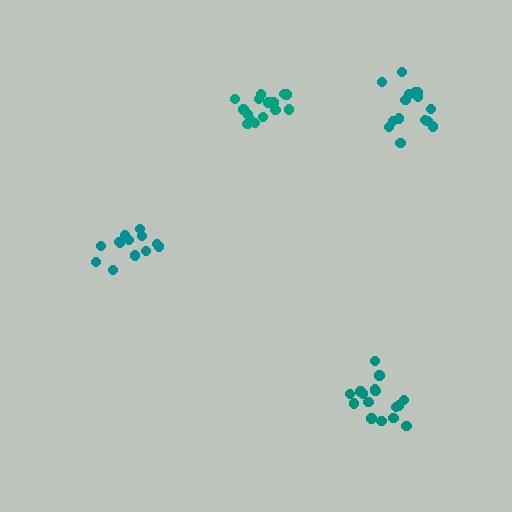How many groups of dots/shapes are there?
There are 4 groups.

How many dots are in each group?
Group 1: 13 dots, Group 2: 16 dots, Group 3: 15 dots, Group 4: 15 dots (59 total).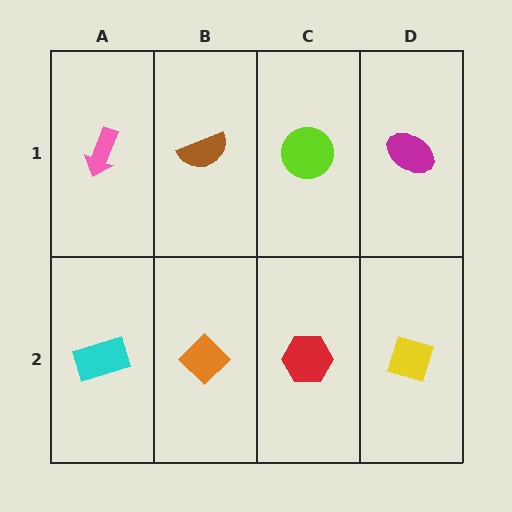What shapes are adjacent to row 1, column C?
A red hexagon (row 2, column C), a brown semicircle (row 1, column B), a magenta ellipse (row 1, column D).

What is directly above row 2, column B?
A brown semicircle.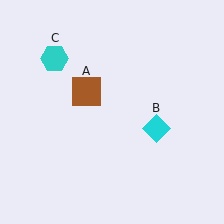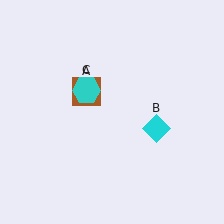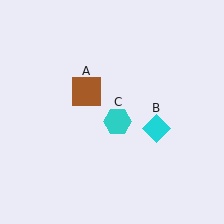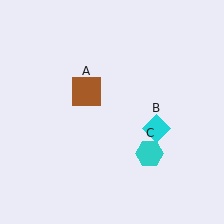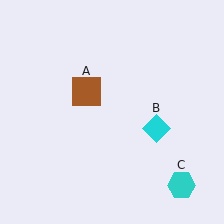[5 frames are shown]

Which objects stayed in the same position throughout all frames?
Brown square (object A) and cyan diamond (object B) remained stationary.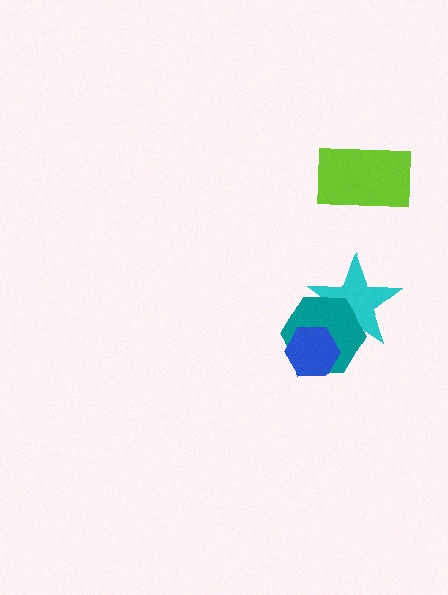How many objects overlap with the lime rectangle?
0 objects overlap with the lime rectangle.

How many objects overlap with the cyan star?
2 objects overlap with the cyan star.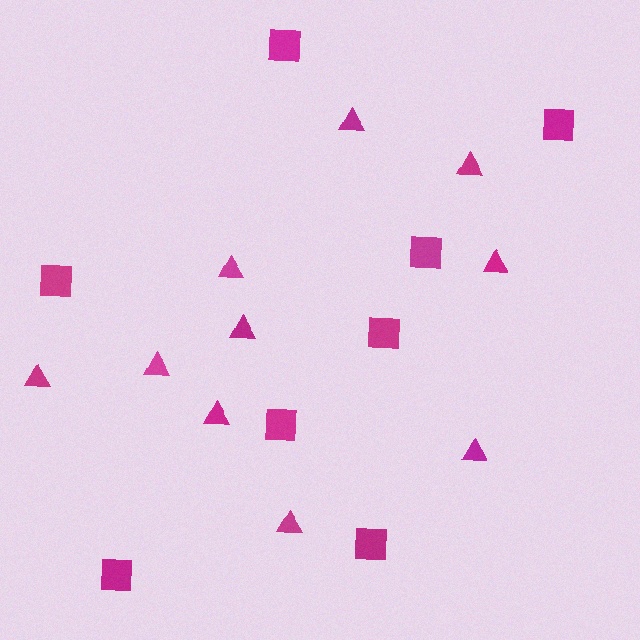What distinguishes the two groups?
There are 2 groups: one group of triangles (10) and one group of squares (8).